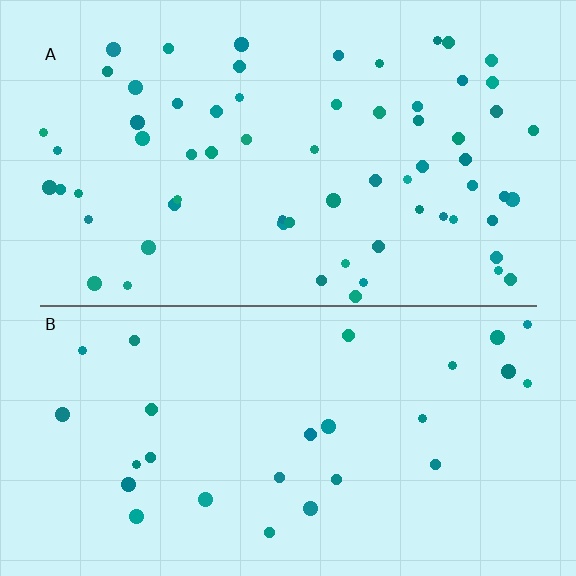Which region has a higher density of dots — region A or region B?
A (the top).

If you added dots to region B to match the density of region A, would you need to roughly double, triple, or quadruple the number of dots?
Approximately double.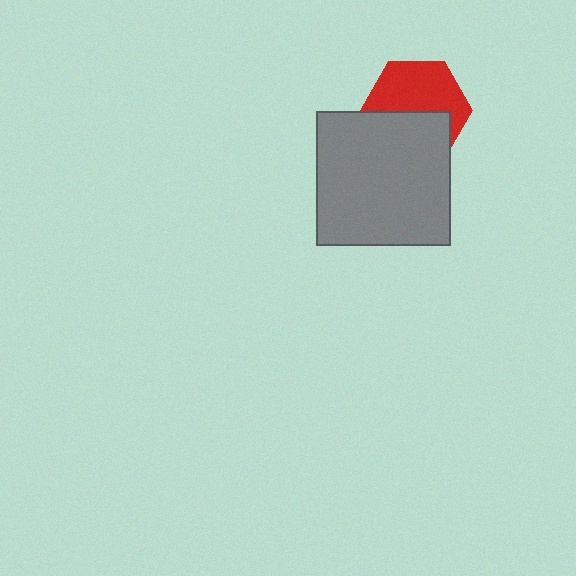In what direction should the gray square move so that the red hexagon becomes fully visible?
The gray square should move down. That is the shortest direction to clear the overlap and leave the red hexagon fully visible.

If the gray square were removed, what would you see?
You would see the complete red hexagon.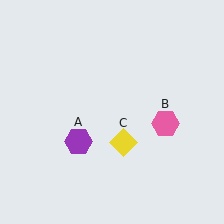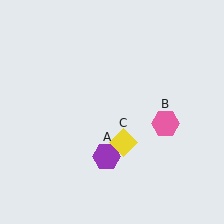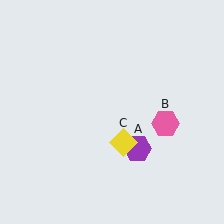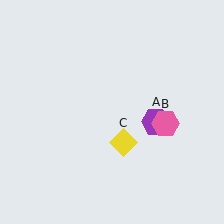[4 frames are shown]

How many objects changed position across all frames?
1 object changed position: purple hexagon (object A).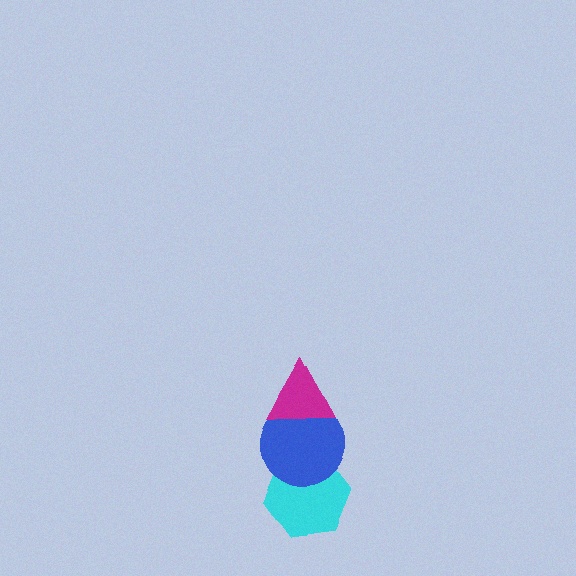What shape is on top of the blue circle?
The magenta triangle is on top of the blue circle.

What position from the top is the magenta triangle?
The magenta triangle is 1st from the top.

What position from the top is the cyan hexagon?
The cyan hexagon is 3rd from the top.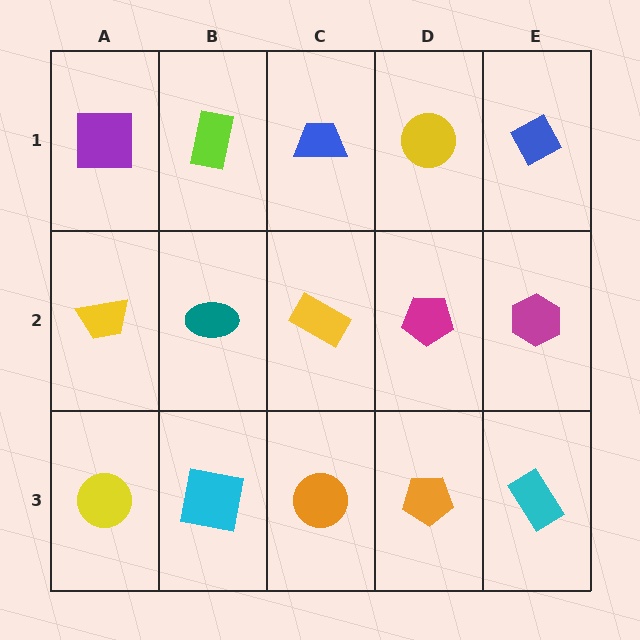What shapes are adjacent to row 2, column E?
A blue diamond (row 1, column E), a cyan rectangle (row 3, column E), a magenta pentagon (row 2, column D).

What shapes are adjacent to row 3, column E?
A magenta hexagon (row 2, column E), an orange pentagon (row 3, column D).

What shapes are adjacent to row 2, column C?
A blue trapezoid (row 1, column C), an orange circle (row 3, column C), a teal ellipse (row 2, column B), a magenta pentagon (row 2, column D).